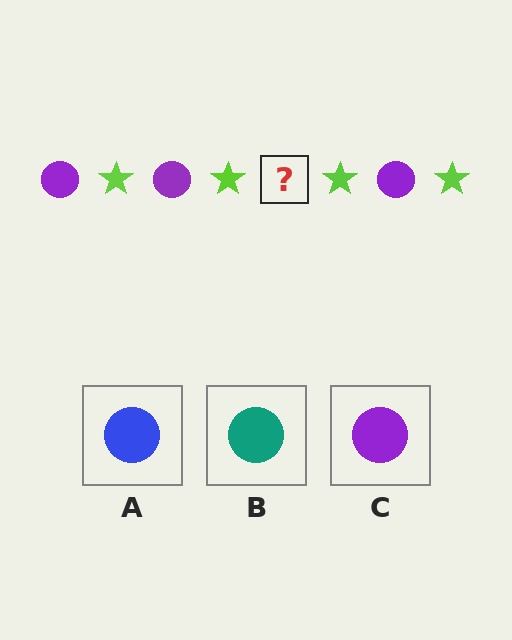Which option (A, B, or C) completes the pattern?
C.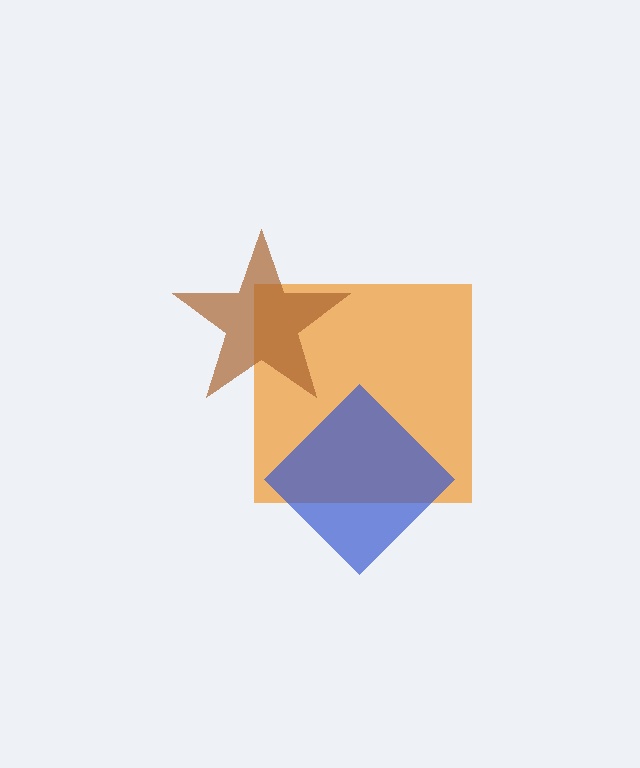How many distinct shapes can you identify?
There are 3 distinct shapes: an orange square, a brown star, a blue diamond.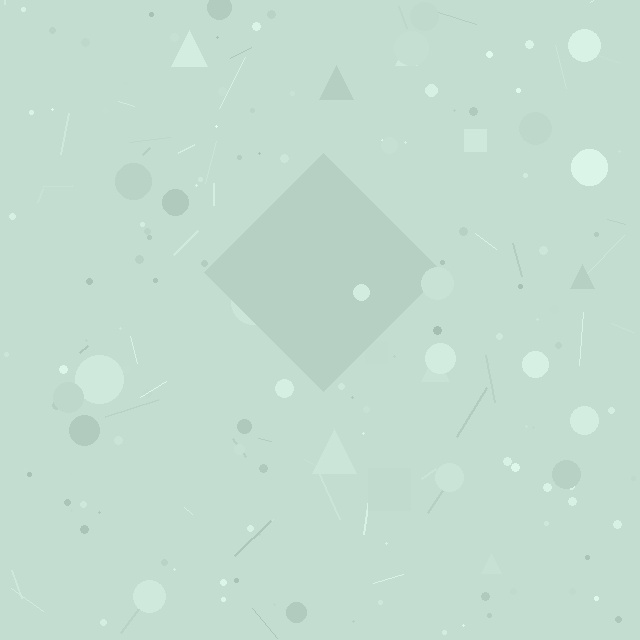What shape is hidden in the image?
A diamond is hidden in the image.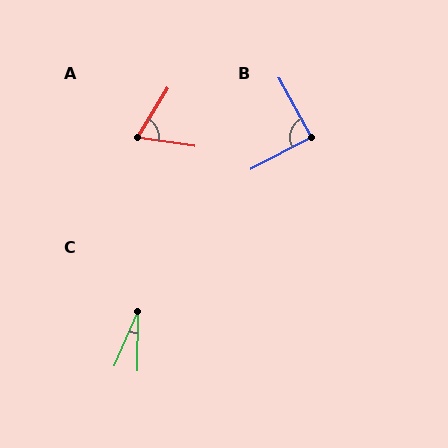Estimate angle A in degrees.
Approximately 67 degrees.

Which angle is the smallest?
C, at approximately 23 degrees.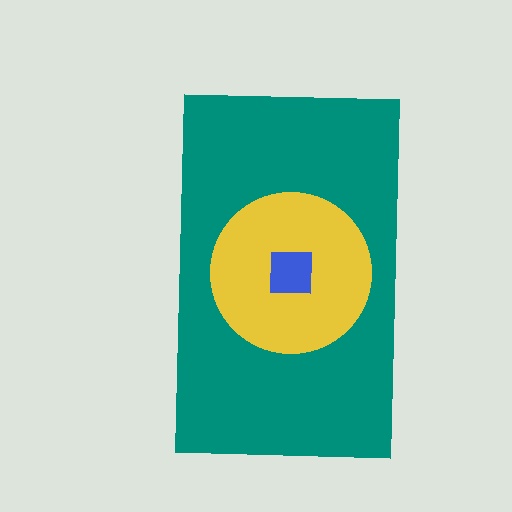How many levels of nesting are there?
3.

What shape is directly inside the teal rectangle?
The yellow circle.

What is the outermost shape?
The teal rectangle.